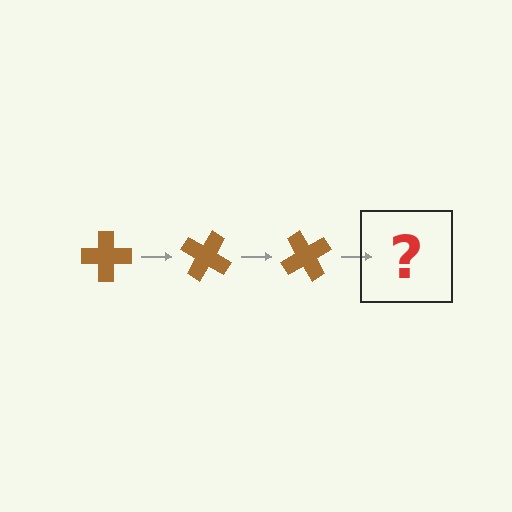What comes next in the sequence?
The next element should be a brown cross rotated 90 degrees.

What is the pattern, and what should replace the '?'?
The pattern is that the cross rotates 30 degrees each step. The '?' should be a brown cross rotated 90 degrees.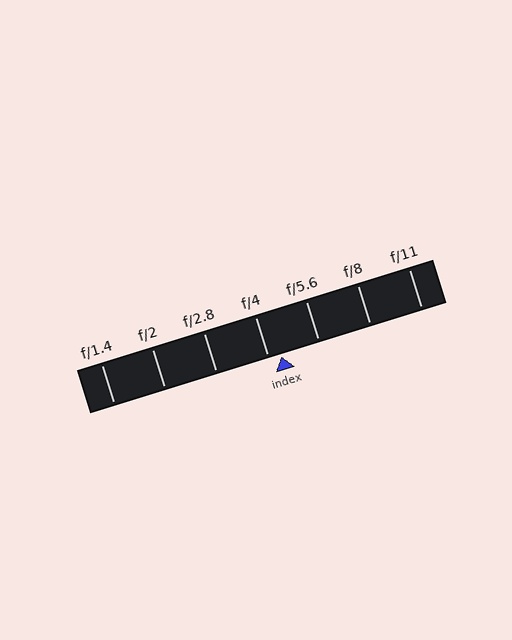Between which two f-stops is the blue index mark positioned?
The index mark is between f/4 and f/5.6.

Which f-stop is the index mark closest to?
The index mark is closest to f/4.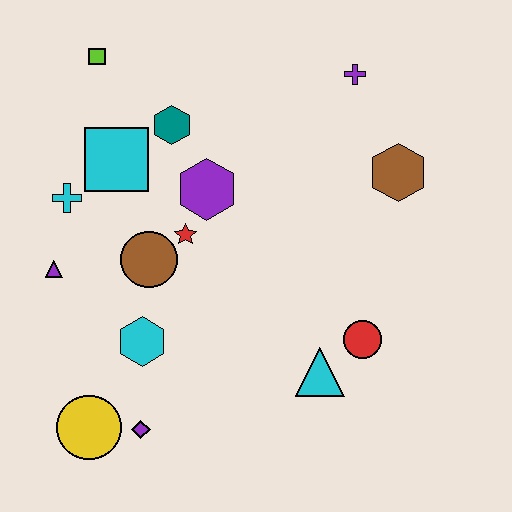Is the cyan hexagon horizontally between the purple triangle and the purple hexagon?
Yes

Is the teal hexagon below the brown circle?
No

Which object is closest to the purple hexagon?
The red star is closest to the purple hexagon.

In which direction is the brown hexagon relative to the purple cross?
The brown hexagon is below the purple cross.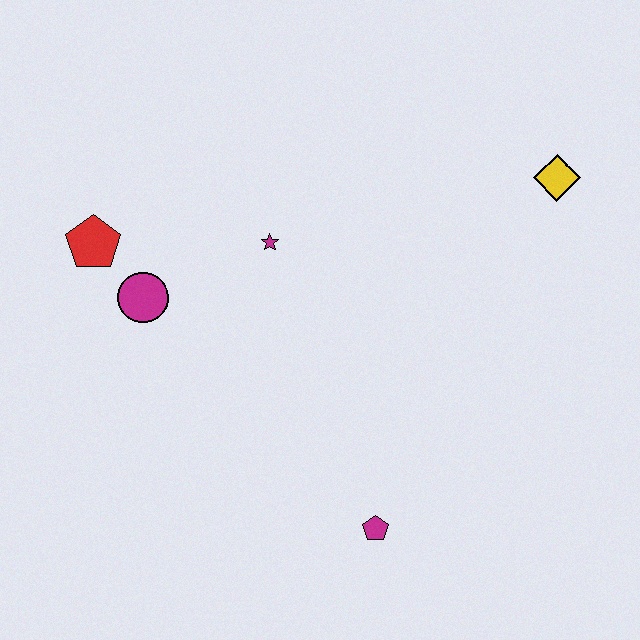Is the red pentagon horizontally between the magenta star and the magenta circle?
No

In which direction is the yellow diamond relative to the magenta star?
The yellow diamond is to the right of the magenta star.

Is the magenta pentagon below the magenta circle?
Yes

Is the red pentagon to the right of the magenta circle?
No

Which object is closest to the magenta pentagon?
The magenta star is closest to the magenta pentagon.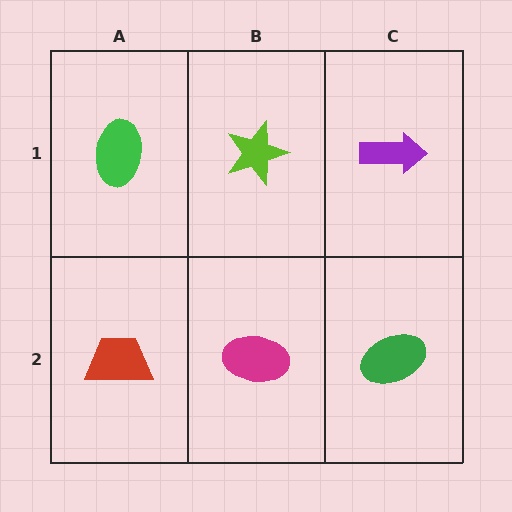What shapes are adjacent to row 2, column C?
A purple arrow (row 1, column C), a magenta ellipse (row 2, column B).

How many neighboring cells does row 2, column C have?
2.